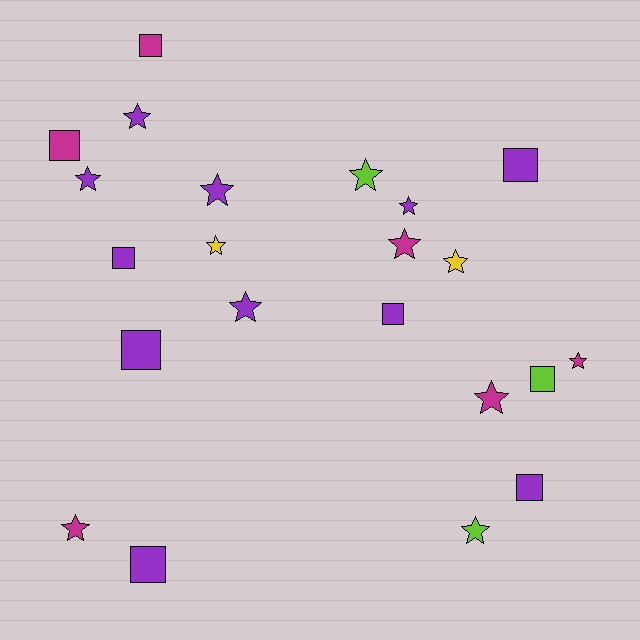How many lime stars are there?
There are 2 lime stars.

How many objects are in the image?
There are 22 objects.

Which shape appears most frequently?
Star, with 13 objects.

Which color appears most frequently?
Purple, with 11 objects.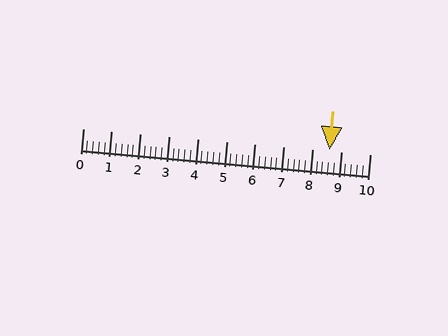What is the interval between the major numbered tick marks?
The major tick marks are spaced 1 units apart.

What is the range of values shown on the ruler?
The ruler shows values from 0 to 10.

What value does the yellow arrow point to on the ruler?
The yellow arrow points to approximately 8.6.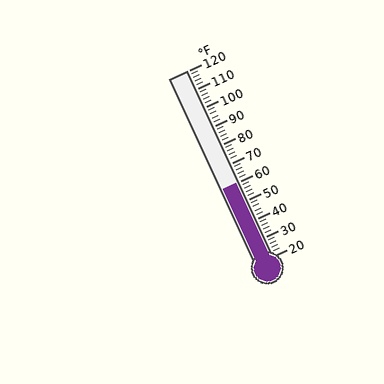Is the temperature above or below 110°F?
The temperature is below 110°F.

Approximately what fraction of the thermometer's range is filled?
The thermometer is filled to approximately 40% of its range.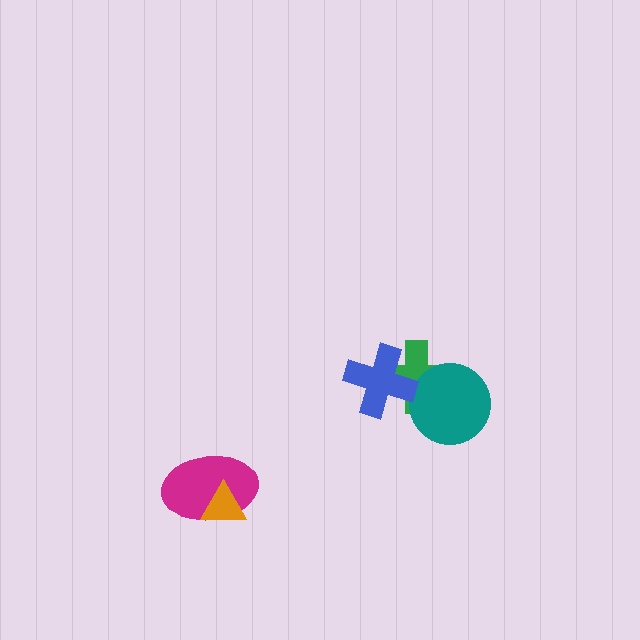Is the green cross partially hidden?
Yes, it is partially covered by another shape.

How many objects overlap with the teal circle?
1 object overlaps with the teal circle.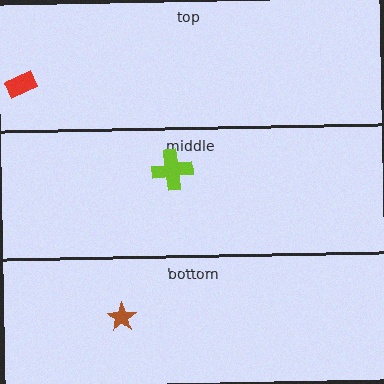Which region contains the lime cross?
The middle region.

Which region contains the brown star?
The bottom region.